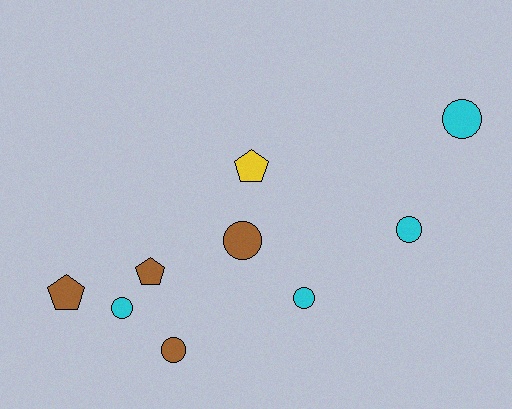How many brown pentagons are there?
There are 2 brown pentagons.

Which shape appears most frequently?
Circle, with 6 objects.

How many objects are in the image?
There are 9 objects.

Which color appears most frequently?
Brown, with 4 objects.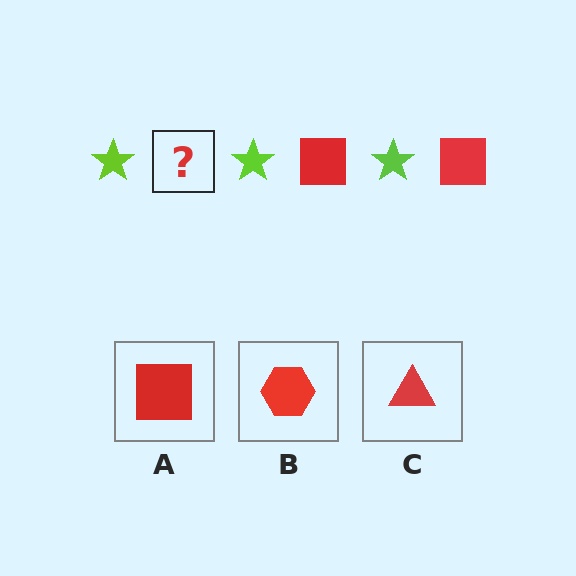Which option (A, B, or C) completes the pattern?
A.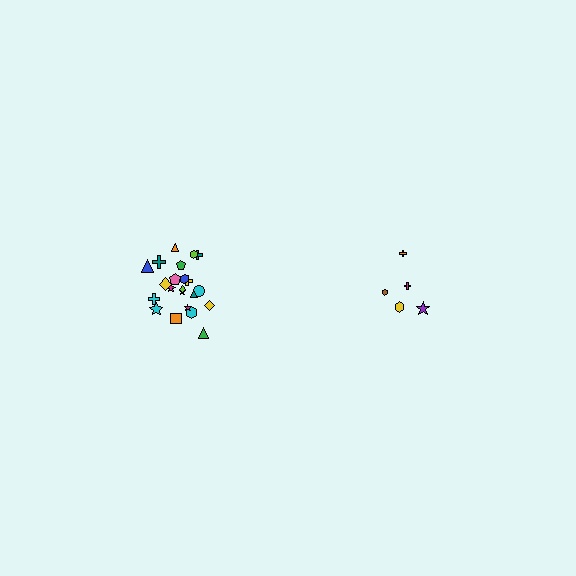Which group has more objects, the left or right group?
The left group.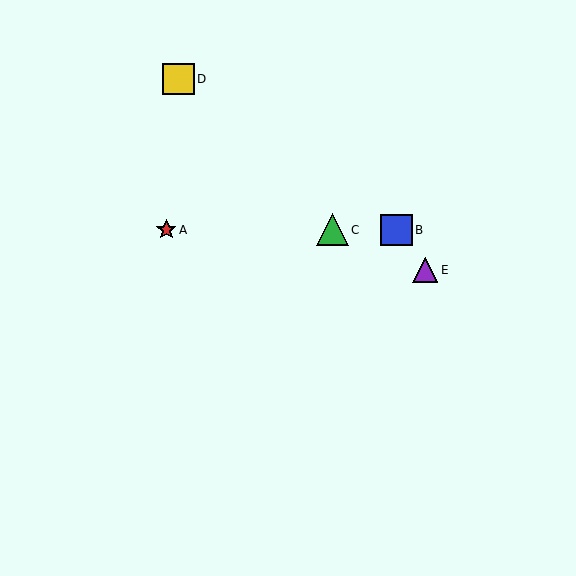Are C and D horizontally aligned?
No, C is at y≈230 and D is at y≈79.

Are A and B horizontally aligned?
Yes, both are at y≈230.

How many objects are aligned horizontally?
3 objects (A, B, C) are aligned horizontally.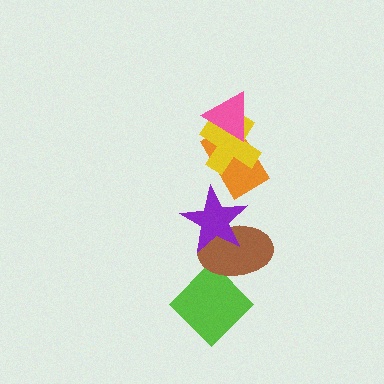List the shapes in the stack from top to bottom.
From top to bottom: the pink triangle, the yellow cross, the orange rectangle, the purple star, the brown ellipse, the lime diamond.